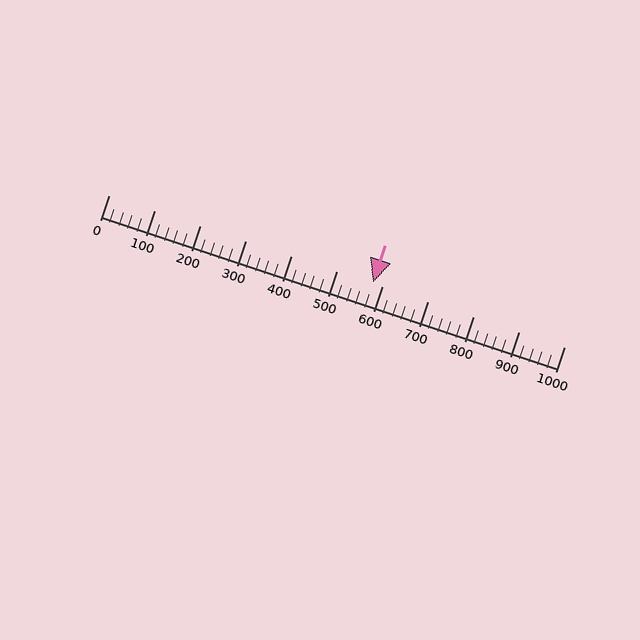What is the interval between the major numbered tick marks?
The major tick marks are spaced 100 units apart.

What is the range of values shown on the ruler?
The ruler shows values from 0 to 1000.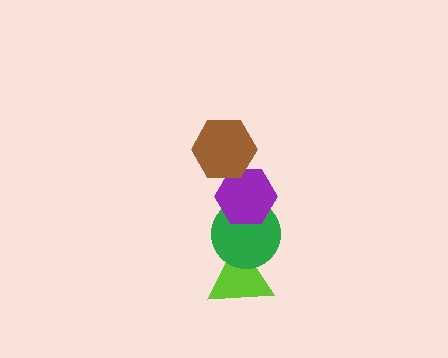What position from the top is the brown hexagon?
The brown hexagon is 1st from the top.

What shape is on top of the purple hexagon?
The brown hexagon is on top of the purple hexagon.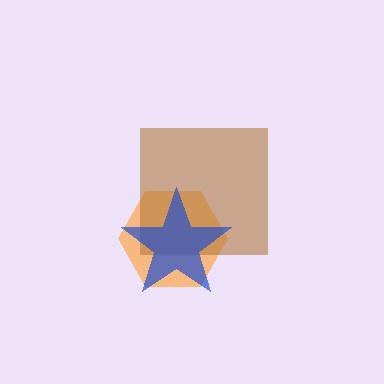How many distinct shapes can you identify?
There are 3 distinct shapes: an orange hexagon, a brown square, a blue star.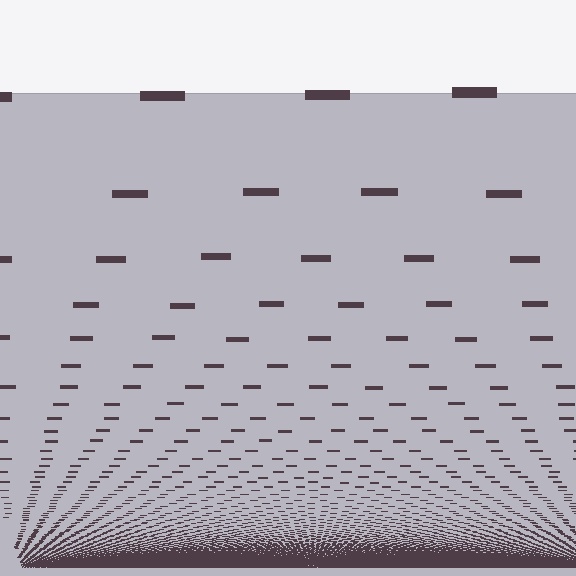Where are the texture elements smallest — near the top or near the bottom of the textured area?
Near the bottom.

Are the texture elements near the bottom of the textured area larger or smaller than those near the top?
Smaller. The gradient is inverted — elements near the bottom are smaller and denser.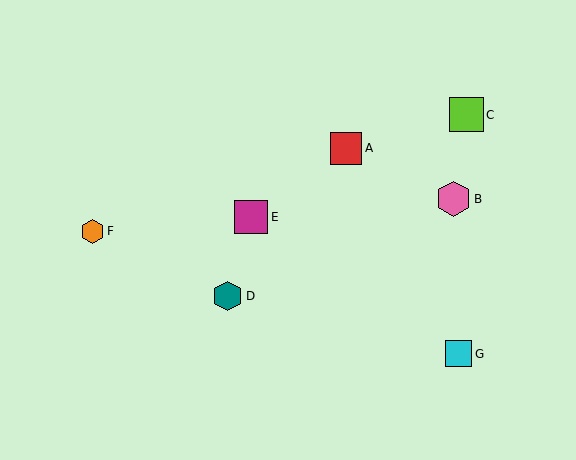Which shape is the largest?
The pink hexagon (labeled B) is the largest.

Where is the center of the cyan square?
The center of the cyan square is at (459, 354).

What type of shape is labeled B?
Shape B is a pink hexagon.